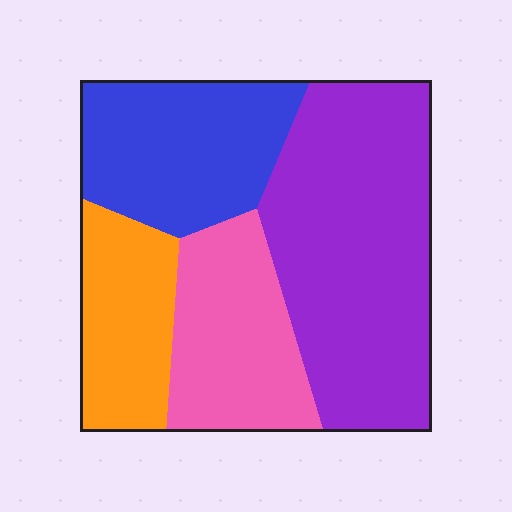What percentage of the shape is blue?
Blue takes up less than a quarter of the shape.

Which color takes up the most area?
Purple, at roughly 40%.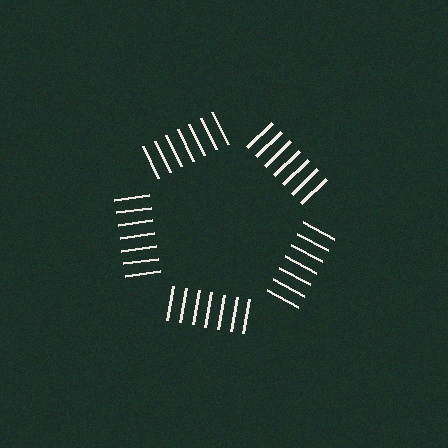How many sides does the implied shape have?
5 sides — the line-ends trace a pentagon.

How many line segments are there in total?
35 — 7 along each of the 5 edges.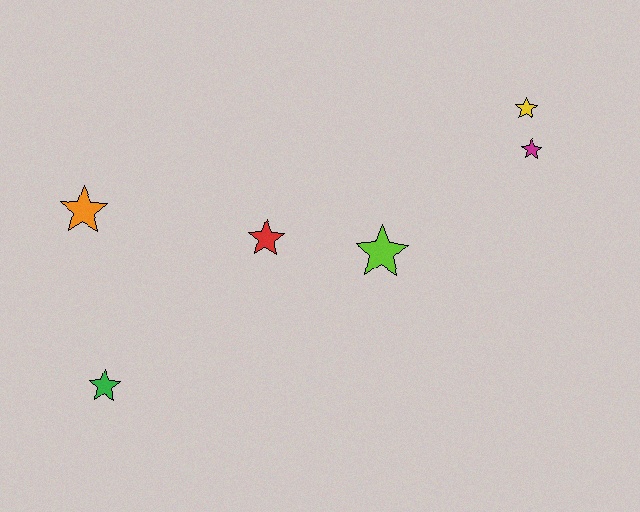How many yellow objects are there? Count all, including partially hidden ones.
There is 1 yellow object.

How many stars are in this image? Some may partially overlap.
There are 6 stars.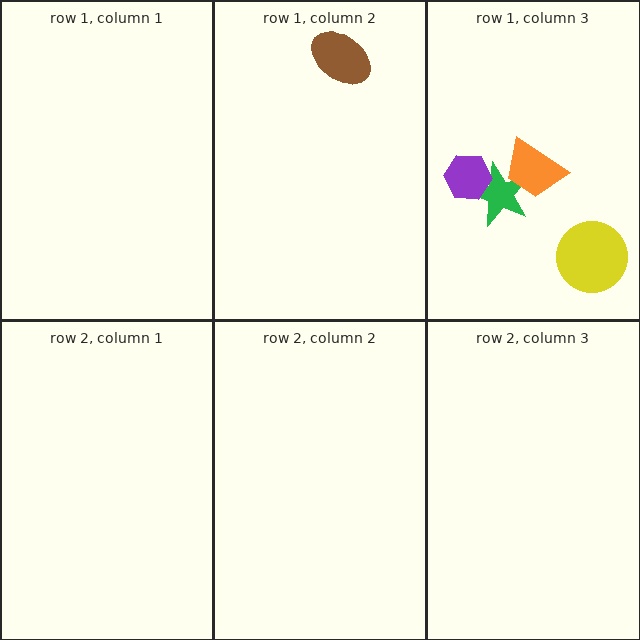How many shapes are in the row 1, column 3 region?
4.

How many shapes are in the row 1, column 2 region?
1.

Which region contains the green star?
The row 1, column 3 region.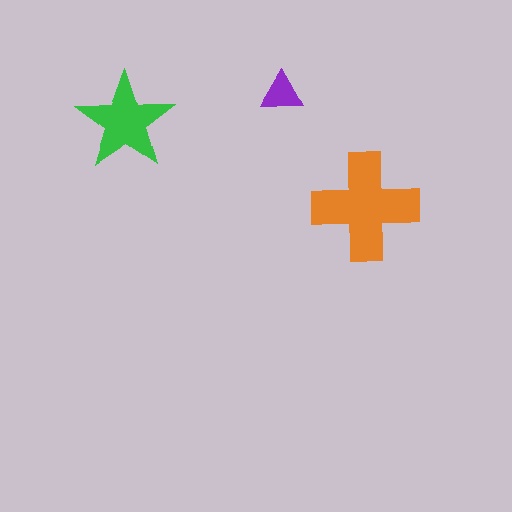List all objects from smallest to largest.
The purple triangle, the green star, the orange cross.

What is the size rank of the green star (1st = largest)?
2nd.